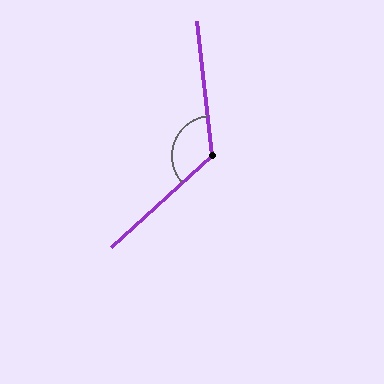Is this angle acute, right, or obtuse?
It is obtuse.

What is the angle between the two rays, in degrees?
Approximately 126 degrees.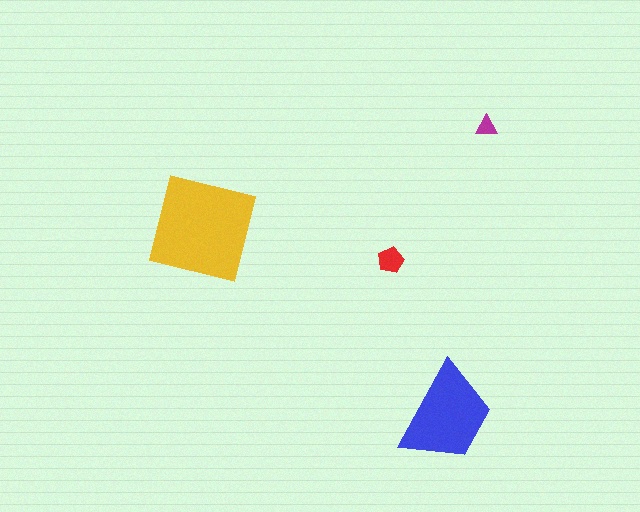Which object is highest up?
The magenta triangle is topmost.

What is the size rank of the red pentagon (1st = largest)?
3rd.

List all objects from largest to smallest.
The yellow square, the blue trapezoid, the red pentagon, the magenta triangle.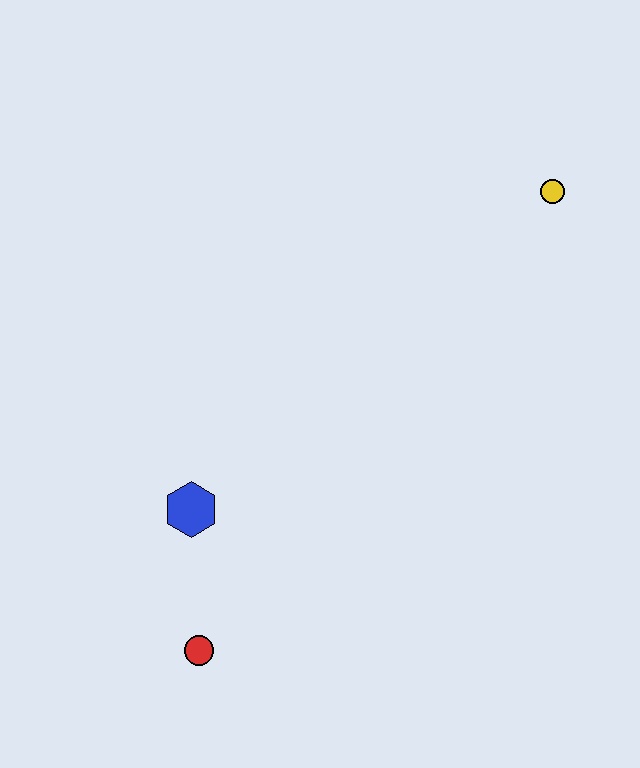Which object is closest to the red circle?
The blue hexagon is closest to the red circle.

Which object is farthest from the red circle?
The yellow circle is farthest from the red circle.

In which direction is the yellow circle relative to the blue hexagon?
The yellow circle is to the right of the blue hexagon.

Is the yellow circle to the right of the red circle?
Yes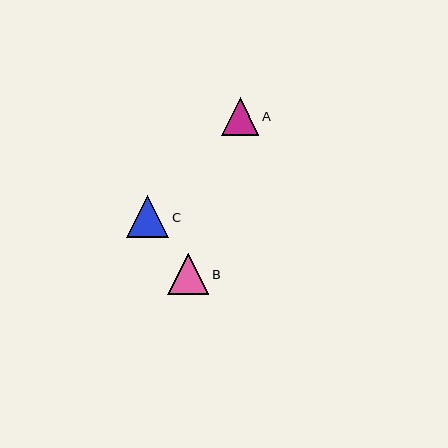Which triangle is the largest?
Triangle C is the largest with a size of approximately 42 pixels.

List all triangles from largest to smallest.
From largest to smallest: C, B, A.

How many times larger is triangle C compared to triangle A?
Triangle C is approximately 1.1 times the size of triangle A.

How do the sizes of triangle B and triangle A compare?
Triangle B and triangle A are approximately the same size.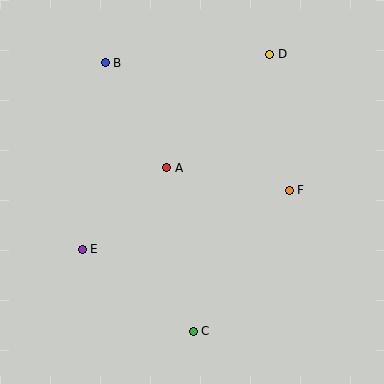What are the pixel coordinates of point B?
Point B is at (105, 63).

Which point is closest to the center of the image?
Point A at (167, 168) is closest to the center.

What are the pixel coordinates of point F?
Point F is at (289, 190).